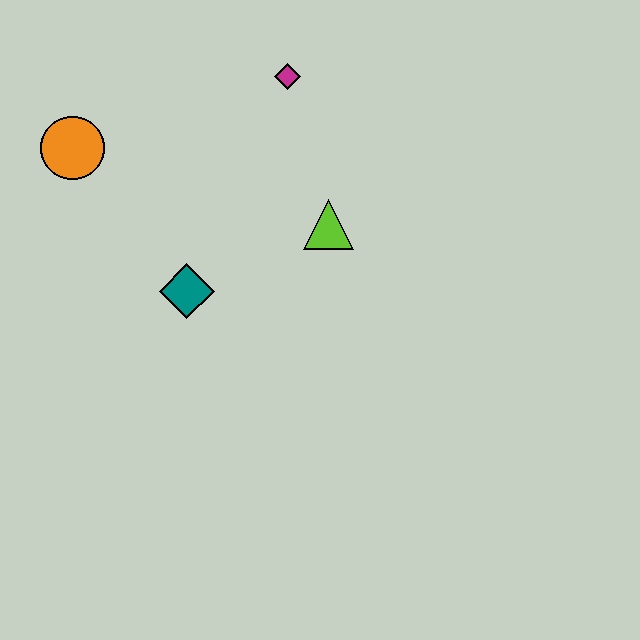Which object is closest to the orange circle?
The teal diamond is closest to the orange circle.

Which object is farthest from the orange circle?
The lime triangle is farthest from the orange circle.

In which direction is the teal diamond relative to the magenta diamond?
The teal diamond is below the magenta diamond.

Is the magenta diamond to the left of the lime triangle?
Yes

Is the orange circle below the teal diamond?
No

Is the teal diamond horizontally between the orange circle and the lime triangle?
Yes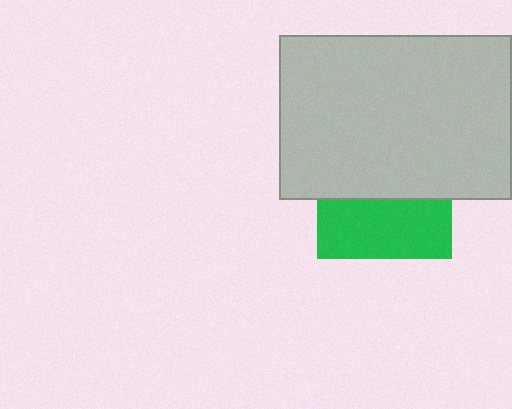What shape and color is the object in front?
The object in front is a light gray rectangle.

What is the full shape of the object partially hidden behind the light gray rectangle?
The partially hidden object is a green square.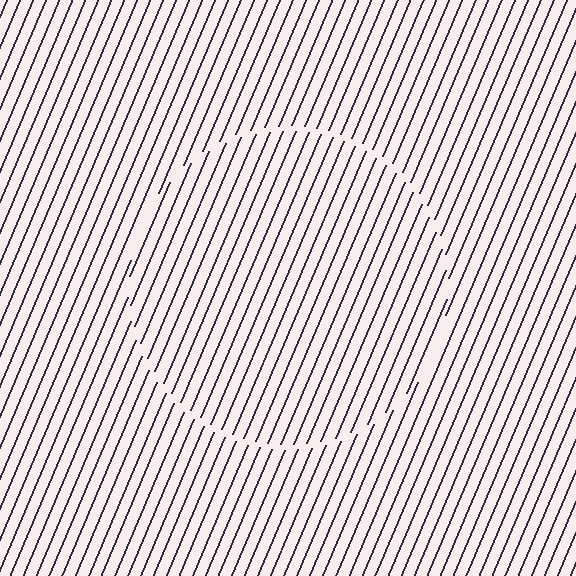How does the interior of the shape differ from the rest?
The interior of the shape contains the same grating, shifted by half a period — the contour is defined by the phase discontinuity where line-ends from the inner and outer gratings abut.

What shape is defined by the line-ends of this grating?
An illusory circle. The interior of the shape contains the same grating, shifted by half a period — the contour is defined by the phase discontinuity where line-ends from the inner and outer gratings abut.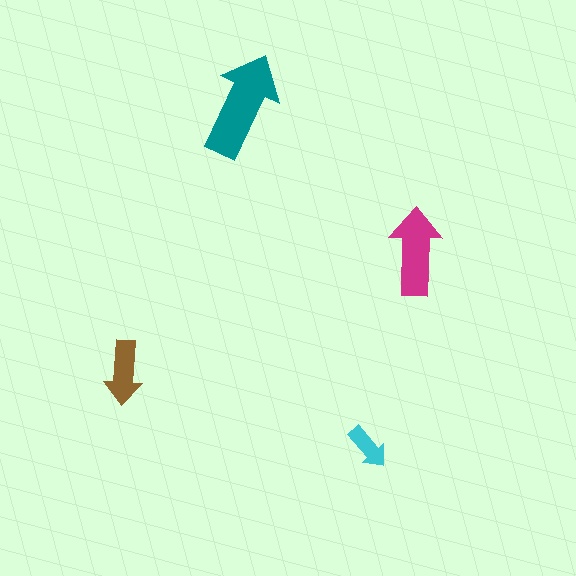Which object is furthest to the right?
The magenta arrow is rightmost.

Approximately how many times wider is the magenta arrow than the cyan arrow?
About 2 times wider.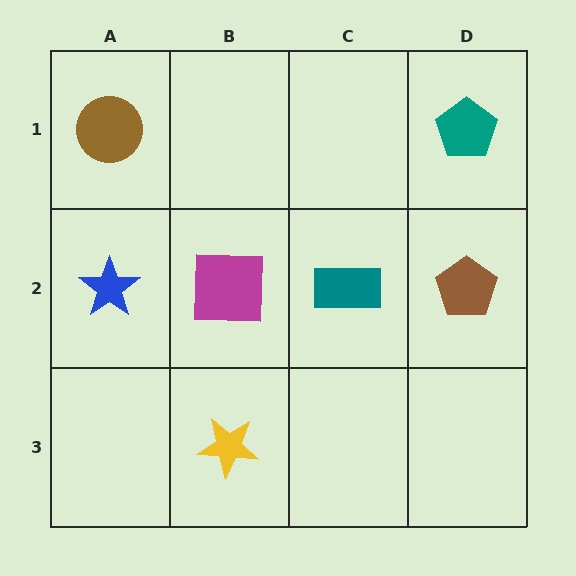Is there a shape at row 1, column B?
No, that cell is empty.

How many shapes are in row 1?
2 shapes.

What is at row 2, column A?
A blue star.